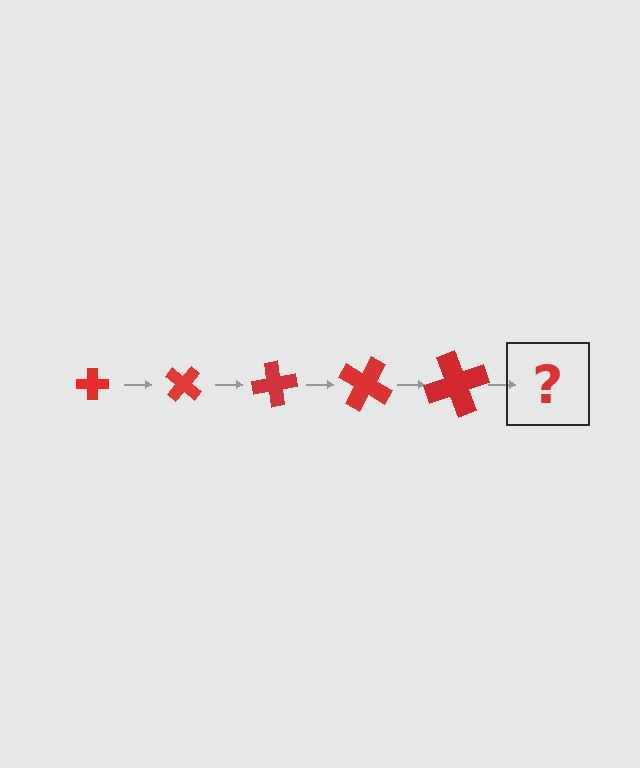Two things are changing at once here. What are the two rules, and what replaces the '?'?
The two rules are that the cross grows larger each step and it rotates 40 degrees each step. The '?' should be a cross, larger than the previous one and rotated 200 degrees from the start.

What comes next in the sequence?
The next element should be a cross, larger than the previous one and rotated 200 degrees from the start.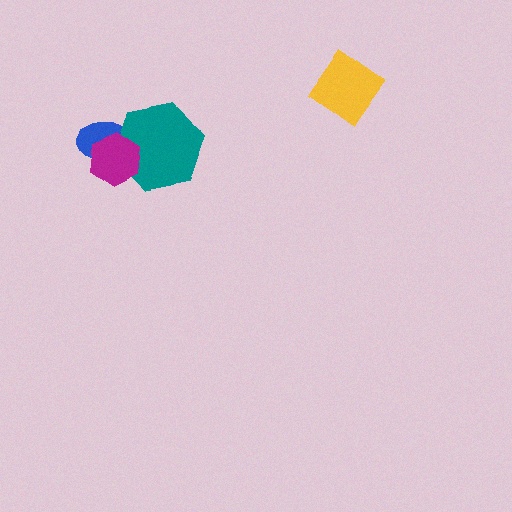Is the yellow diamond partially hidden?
No, no other shape covers it.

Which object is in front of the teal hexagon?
The magenta hexagon is in front of the teal hexagon.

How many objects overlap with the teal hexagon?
2 objects overlap with the teal hexagon.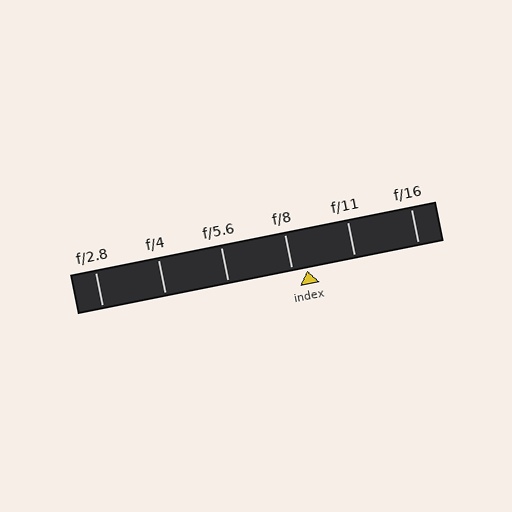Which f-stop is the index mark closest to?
The index mark is closest to f/8.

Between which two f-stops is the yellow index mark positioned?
The index mark is between f/8 and f/11.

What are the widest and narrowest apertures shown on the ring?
The widest aperture shown is f/2.8 and the narrowest is f/16.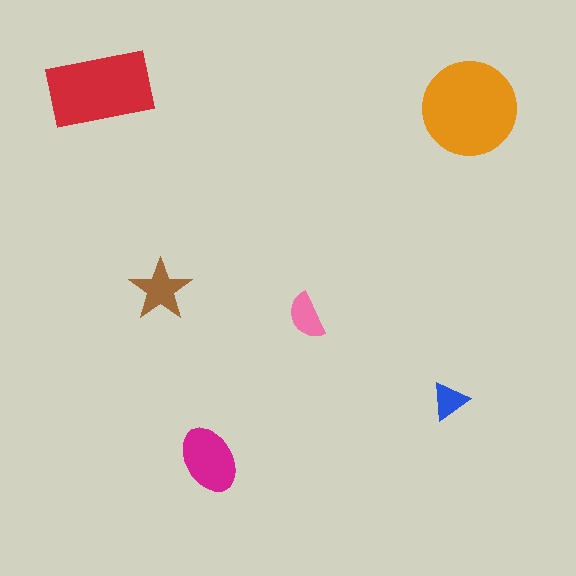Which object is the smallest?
The blue triangle.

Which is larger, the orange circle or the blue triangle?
The orange circle.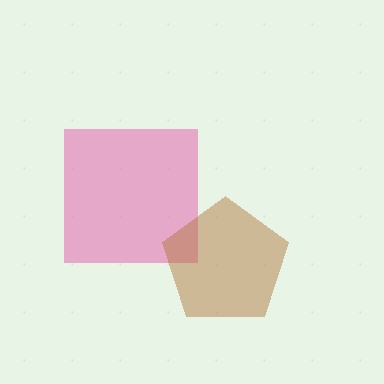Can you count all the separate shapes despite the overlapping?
Yes, there are 2 separate shapes.